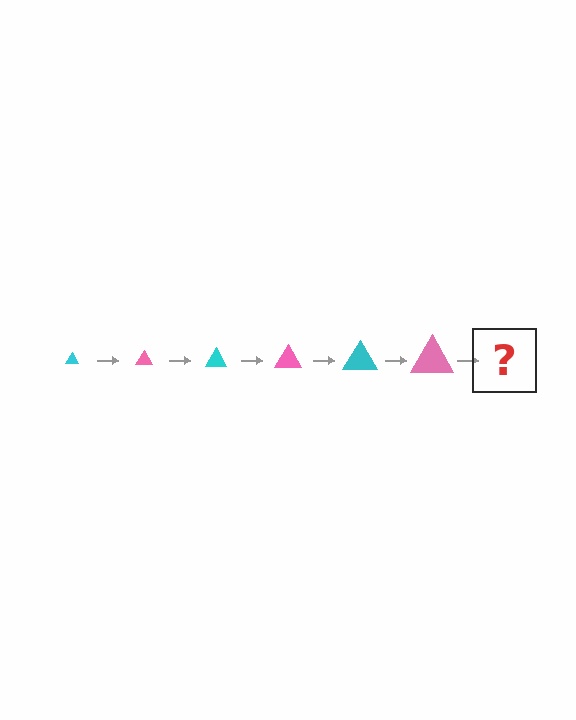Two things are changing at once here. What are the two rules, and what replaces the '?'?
The two rules are that the triangle grows larger each step and the color cycles through cyan and pink. The '?' should be a cyan triangle, larger than the previous one.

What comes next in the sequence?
The next element should be a cyan triangle, larger than the previous one.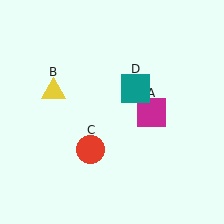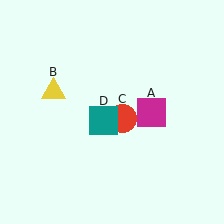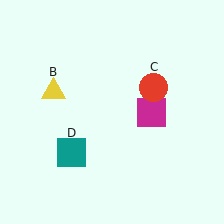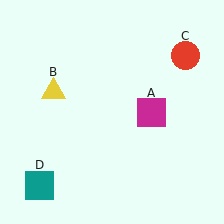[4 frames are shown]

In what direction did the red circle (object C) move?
The red circle (object C) moved up and to the right.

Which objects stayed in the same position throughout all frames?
Magenta square (object A) and yellow triangle (object B) remained stationary.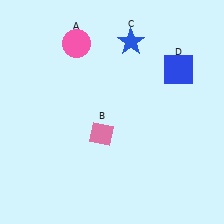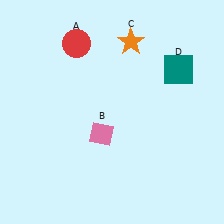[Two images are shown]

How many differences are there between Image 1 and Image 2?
There are 3 differences between the two images.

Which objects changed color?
A changed from pink to red. C changed from blue to orange. D changed from blue to teal.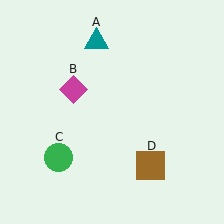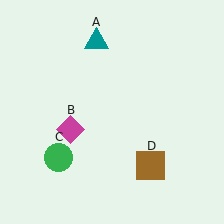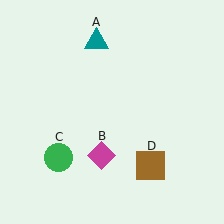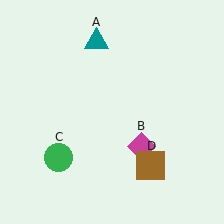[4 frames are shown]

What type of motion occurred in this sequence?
The magenta diamond (object B) rotated counterclockwise around the center of the scene.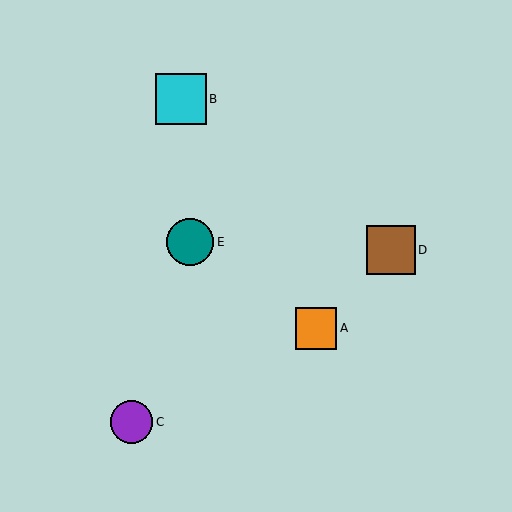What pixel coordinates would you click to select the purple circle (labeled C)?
Click at (132, 422) to select the purple circle C.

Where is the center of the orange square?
The center of the orange square is at (316, 328).